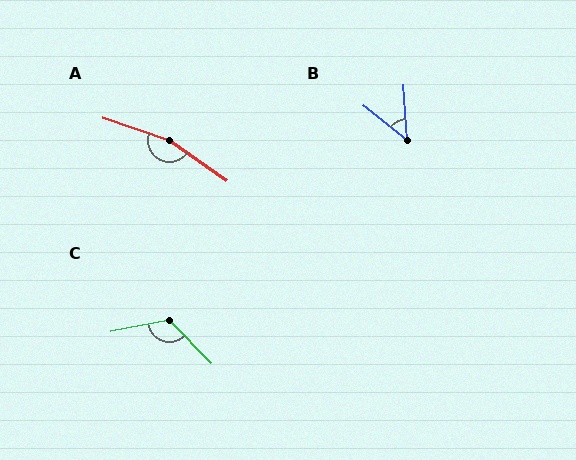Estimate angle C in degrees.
Approximately 123 degrees.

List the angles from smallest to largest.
B (48°), C (123°), A (163°).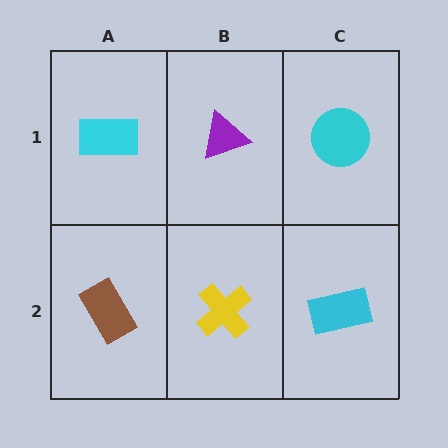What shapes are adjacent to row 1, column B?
A yellow cross (row 2, column B), a cyan rectangle (row 1, column A), a cyan circle (row 1, column C).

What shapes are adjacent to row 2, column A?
A cyan rectangle (row 1, column A), a yellow cross (row 2, column B).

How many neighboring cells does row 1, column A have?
2.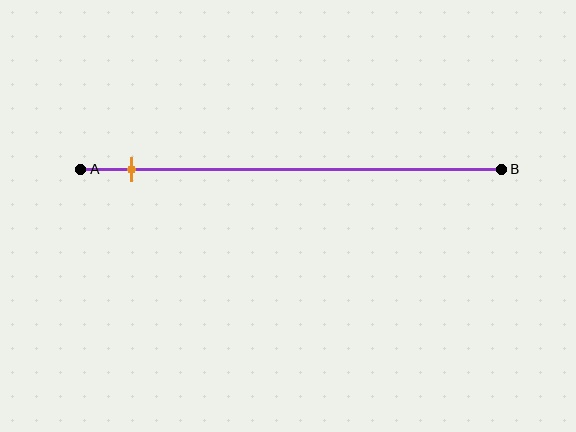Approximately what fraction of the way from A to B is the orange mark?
The orange mark is approximately 10% of the way from A to B.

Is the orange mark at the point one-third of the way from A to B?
No, the mark is at about 10% from A, not at the 33% one-third point.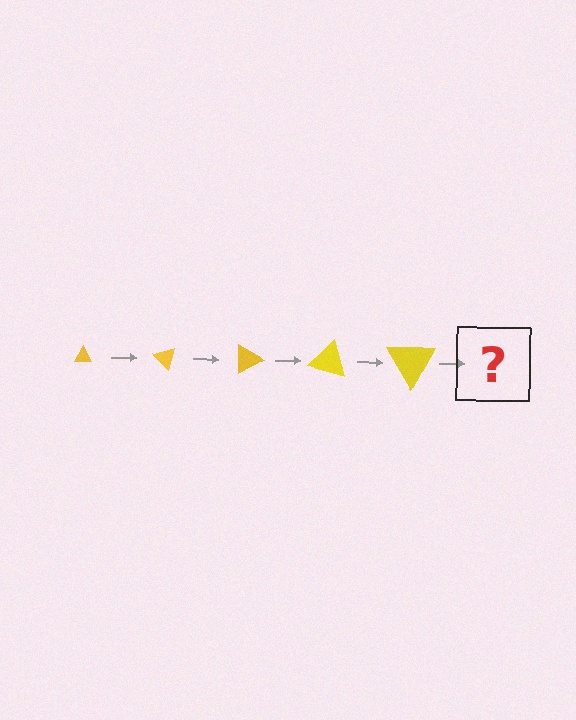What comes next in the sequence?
The next element should be a triangle, larger than the previous one and rotated 225 degrees from the start.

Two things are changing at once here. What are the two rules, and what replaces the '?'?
The two rules are that the triangle grows larger each step and it rotates 45 degrees each step. The '?' should be a triangle, larger than the previous one and rotated 225 degrees from the start.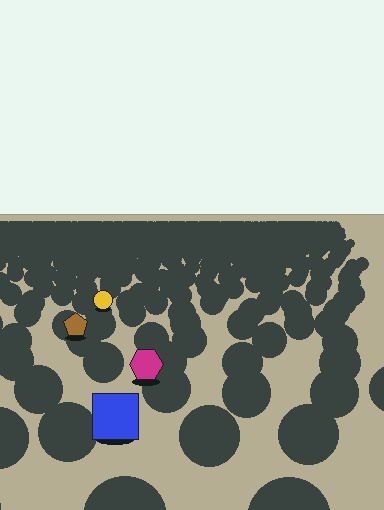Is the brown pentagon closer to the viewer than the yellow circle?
Yes. The brown pentagon is closer — you can tell from the texture gradient: the ground texture is coarser near it.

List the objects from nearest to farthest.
From nearest to farthest: the blue square, the magenta hexagon, the brown pentagon, the yellow circle.